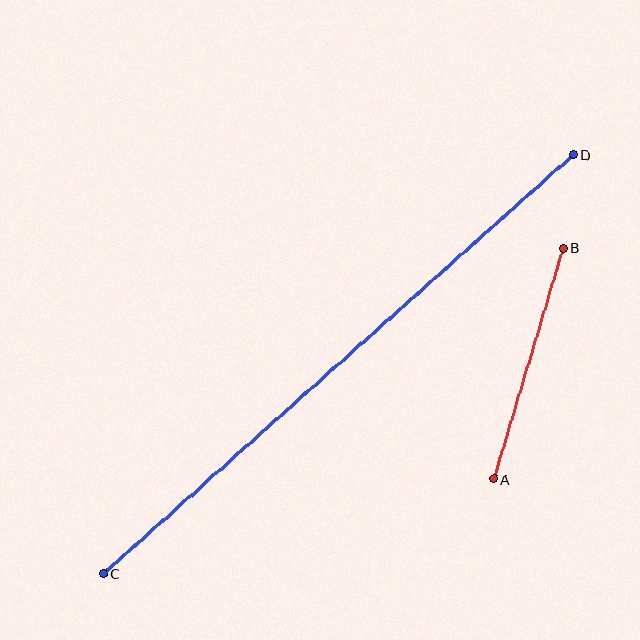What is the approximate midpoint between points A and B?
The midpoint is at approximately (528, 364) pixels.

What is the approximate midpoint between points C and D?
The midpoint is at approximately (338, 364) pixels.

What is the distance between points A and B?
The distance is approximately 241 pixels.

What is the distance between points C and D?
The distance is approximately 630 pixels.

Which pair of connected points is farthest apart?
Points C and D are farthest apart.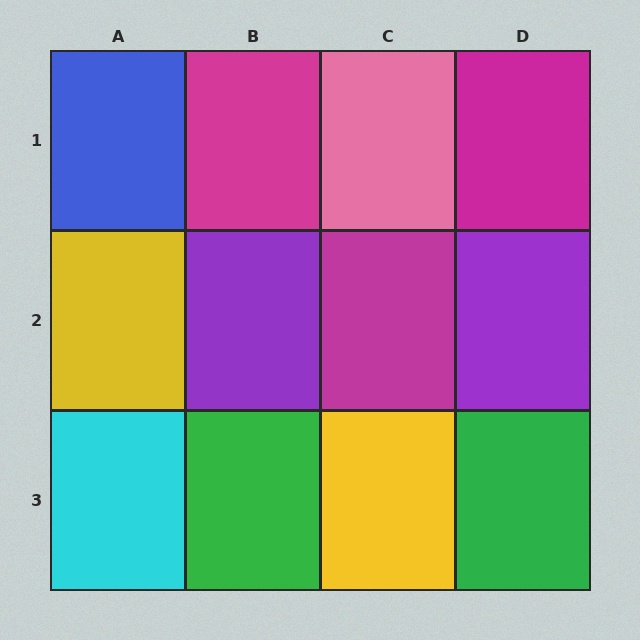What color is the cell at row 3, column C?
Yellow.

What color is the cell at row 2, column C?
Magenta.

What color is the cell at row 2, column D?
Purple.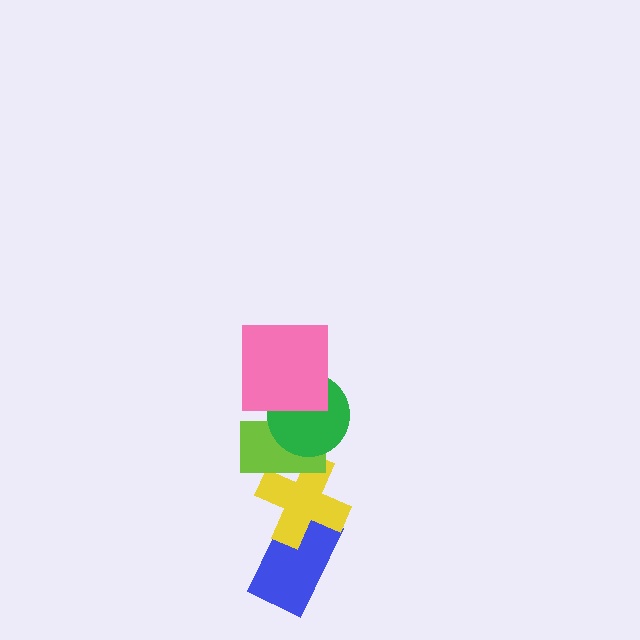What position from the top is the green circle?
The green circle is 2nd from the top.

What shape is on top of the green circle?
The pink square is on top of the green circle.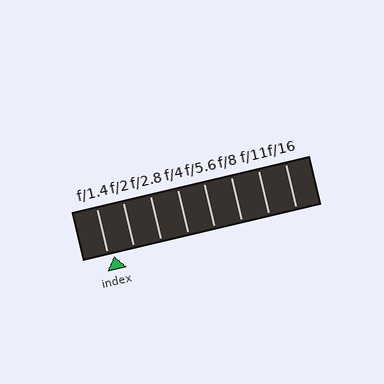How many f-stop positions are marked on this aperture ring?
There are 8 f-stop positions marked.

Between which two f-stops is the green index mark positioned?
The index mark is between f/1.4 and f/2.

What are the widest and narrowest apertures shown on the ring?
The widest aperture shown is f/1.4 and the narrowest is f/16.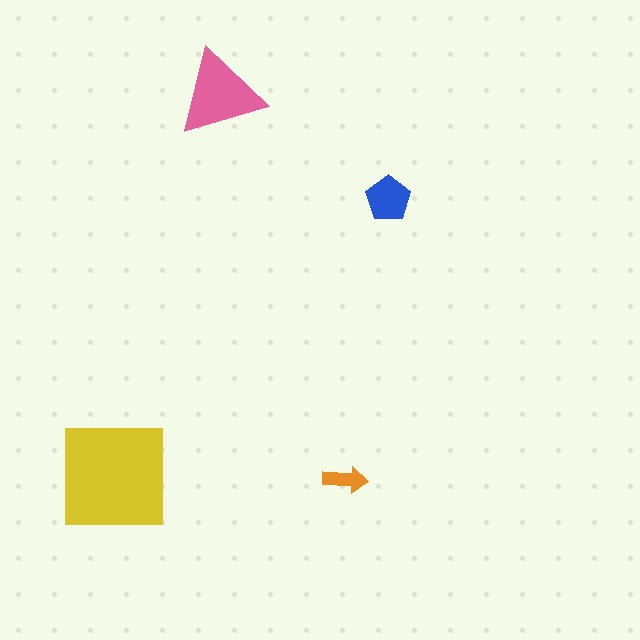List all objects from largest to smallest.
The yellow square, the pink triangle, the blue pentagon, the orange arrow.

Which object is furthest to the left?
The yellow square is leftmost.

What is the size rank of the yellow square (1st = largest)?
1st.